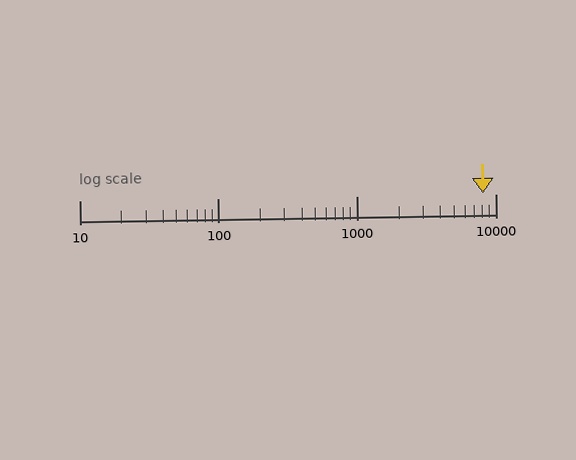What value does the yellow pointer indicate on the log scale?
The pointer indicates approximately 8100.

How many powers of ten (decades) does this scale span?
The scale spans 3 decades, from 10 to 10000.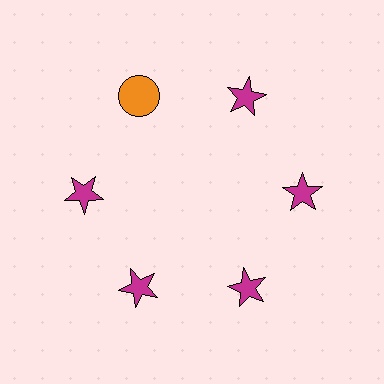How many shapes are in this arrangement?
There are 6 shapes arranged in a ring pattern.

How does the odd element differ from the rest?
It differs in both color (orange instead of magenta) and shape (circle instead of star).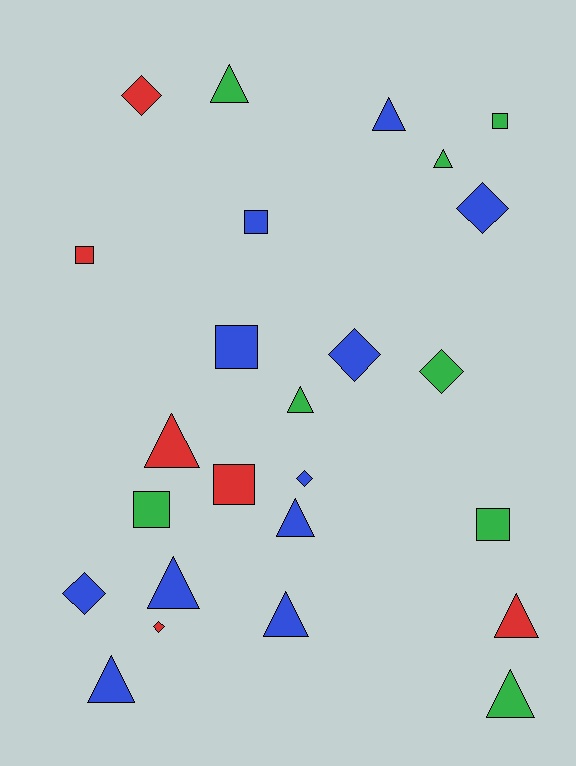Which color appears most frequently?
Blue, with 11 objects.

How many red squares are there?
There are 2 red squares.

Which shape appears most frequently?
Triangle, with 11 objects.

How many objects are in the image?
There are 25 objects.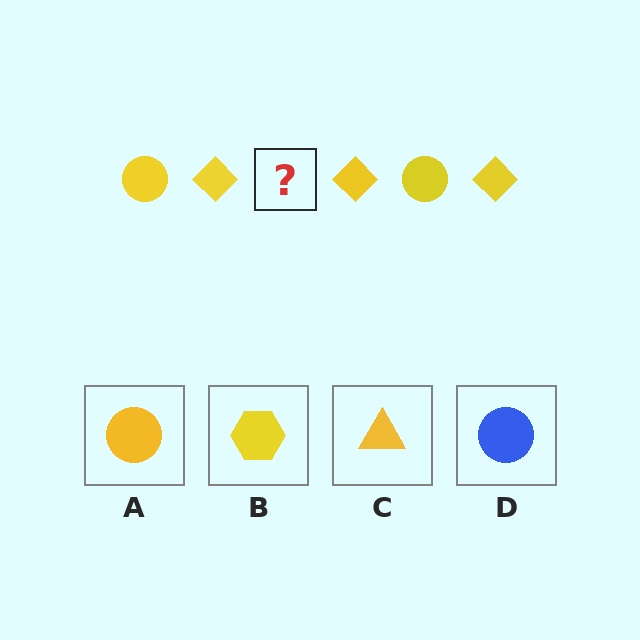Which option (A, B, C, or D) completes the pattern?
A.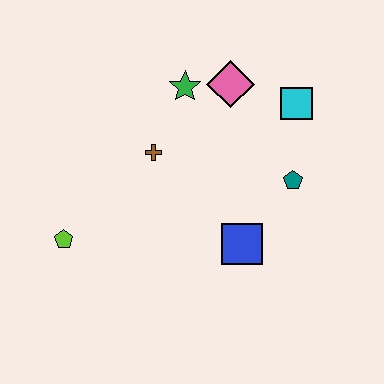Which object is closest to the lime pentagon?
The brown cross is closest to the lime pentagon.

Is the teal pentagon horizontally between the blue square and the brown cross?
No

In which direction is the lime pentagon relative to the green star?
The lime pentagon is below the green star.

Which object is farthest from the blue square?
The lime pentagon is farthest from the blue square.